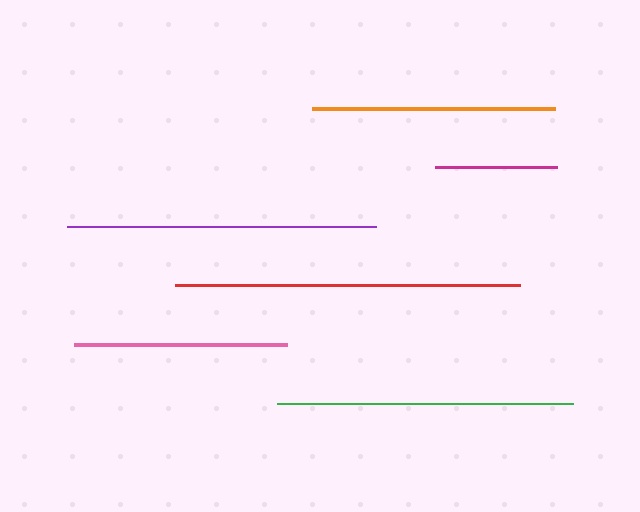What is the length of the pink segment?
The pink segment is approximately 213 pixels long.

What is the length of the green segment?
The green segment is approximately 296 pixels long.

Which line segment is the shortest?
The magenta line is the shortest at approximately 122 pixels.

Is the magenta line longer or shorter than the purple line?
The purple line is longer than the magenta line.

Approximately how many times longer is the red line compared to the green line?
The red line is approximately 1.2 times the length of the green line.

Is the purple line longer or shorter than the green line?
The purple line is longer than the green line.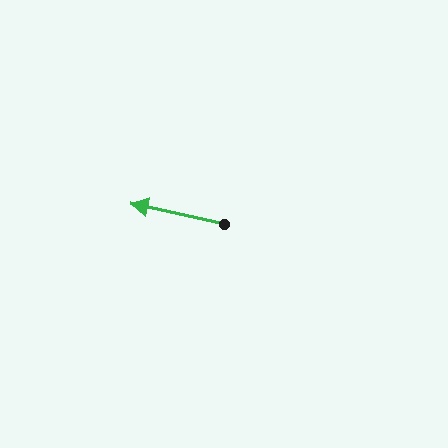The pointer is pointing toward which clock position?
Roughly 9 o'clock.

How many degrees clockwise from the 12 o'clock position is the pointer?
Approximately 282 degrees.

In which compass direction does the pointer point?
West.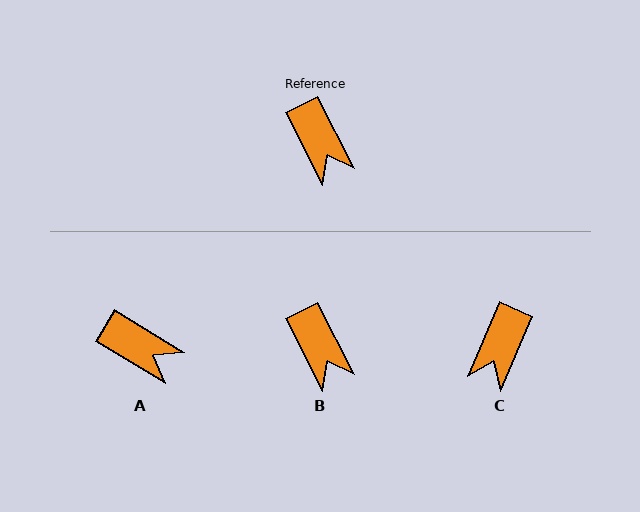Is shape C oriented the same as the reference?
No, it is off by about 50 degrees.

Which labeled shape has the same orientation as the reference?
B.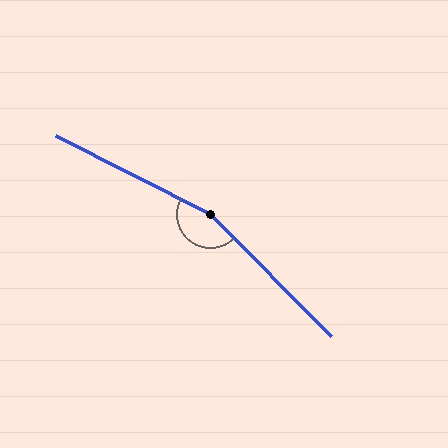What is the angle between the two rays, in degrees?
Approximately 162 degrees.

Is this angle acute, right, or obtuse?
It is obtuse.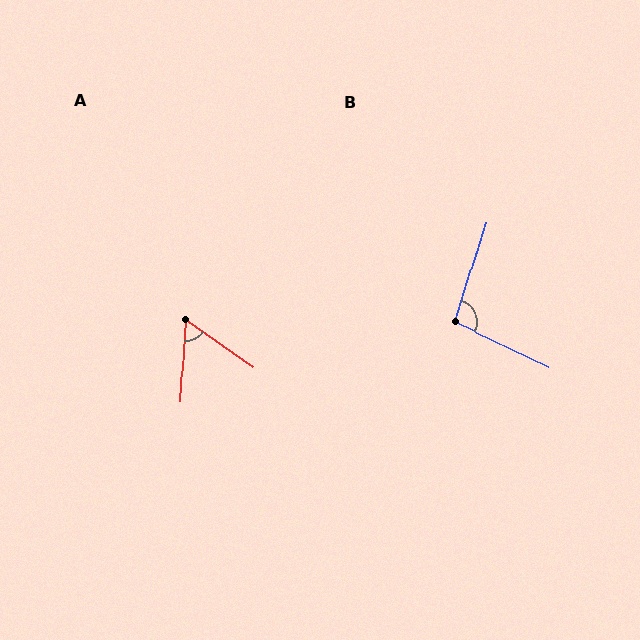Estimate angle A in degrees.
Approximately 58 degrees.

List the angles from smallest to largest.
A (58°), B (98°).